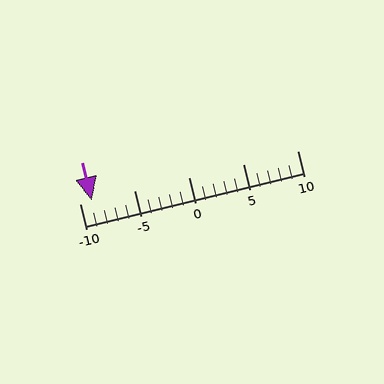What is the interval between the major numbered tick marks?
The major tick marks are spaced 5 units apart.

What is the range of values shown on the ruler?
The ruler shows values from -10 to 10.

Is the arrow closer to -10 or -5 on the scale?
The arrow is closer to -10.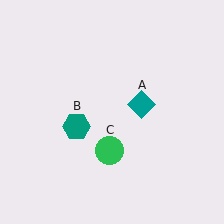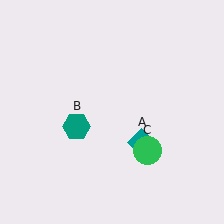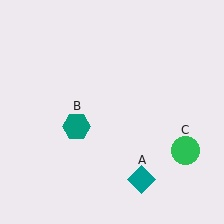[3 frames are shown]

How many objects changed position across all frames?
2 objects changed position: teal diamond (object A), green circle (object C).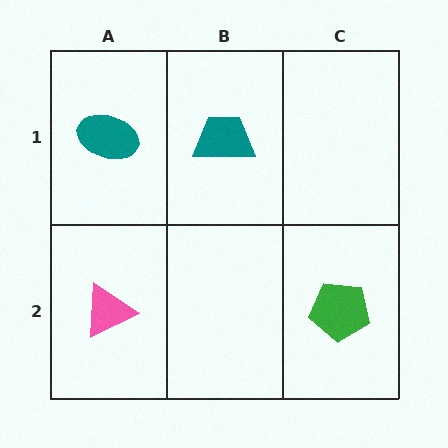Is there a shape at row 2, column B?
No, that cell is empty.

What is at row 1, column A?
A teal ellipse.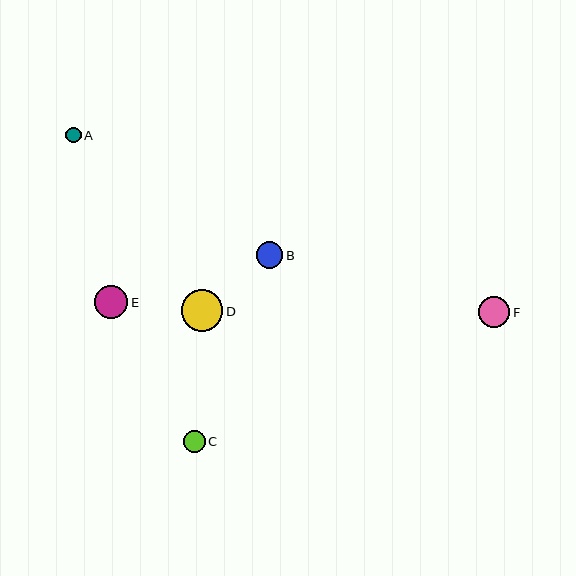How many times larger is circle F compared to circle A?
Circle F is approximately 2.0 times the size of circle A.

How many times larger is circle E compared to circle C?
Circle E is approximately 1.5 times the size of circle C.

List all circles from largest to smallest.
From largest to smallest: D, E, F, B, C, A.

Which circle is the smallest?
Circle A is the smallest with a size of approximately 15 pixels.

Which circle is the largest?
Circle D is the largest with a size of approximately 41 pixels.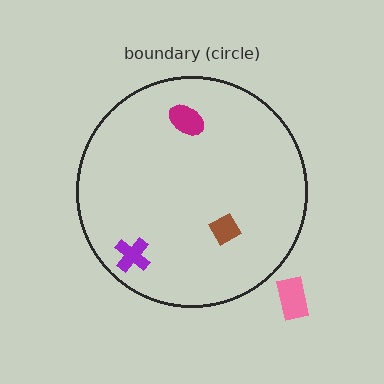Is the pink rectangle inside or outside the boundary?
Outside.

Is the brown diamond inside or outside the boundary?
Inside.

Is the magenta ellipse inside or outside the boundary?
Inside.